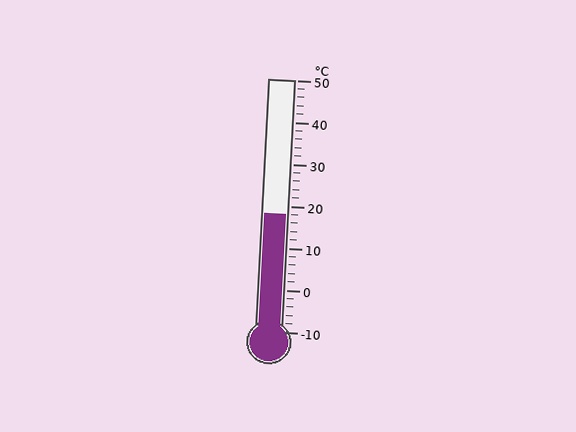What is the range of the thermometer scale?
The thermometer scale ranges from -10°C to 50°C.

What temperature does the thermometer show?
The thermometer shows approximately 18°C.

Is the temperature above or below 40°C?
The temperature is below 40°C.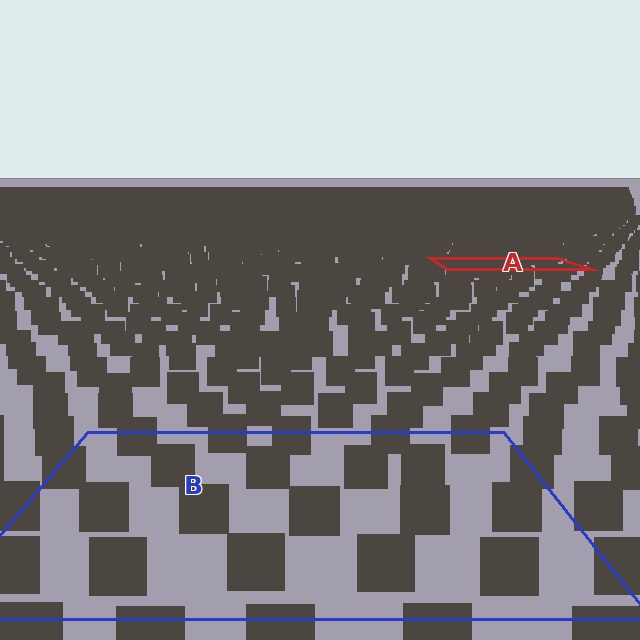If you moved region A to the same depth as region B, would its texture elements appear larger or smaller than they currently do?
They would appear larger. At a closer depth, the same texture elements are projected at a bigger on-screen size.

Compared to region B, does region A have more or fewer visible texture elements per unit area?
Region A has more texture elements per unit area — they are packed more densely because it is farther away.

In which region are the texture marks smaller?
The texture marks are smaller in region A, because it is farther away.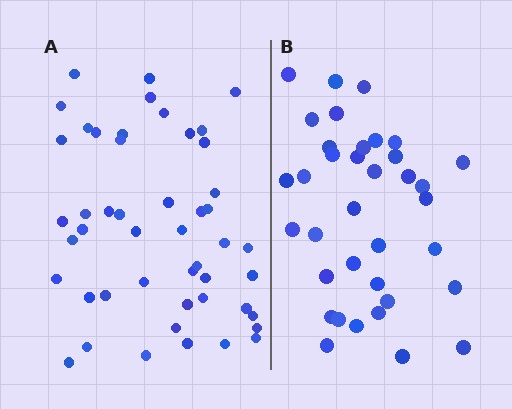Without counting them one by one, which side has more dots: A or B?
Region A (the left region) has more dots.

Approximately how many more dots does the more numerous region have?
Region A has roughly 12 or so more dots than region B.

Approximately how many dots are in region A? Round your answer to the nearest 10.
About 50 dots. (The exact count is 48, which rounds to 50.)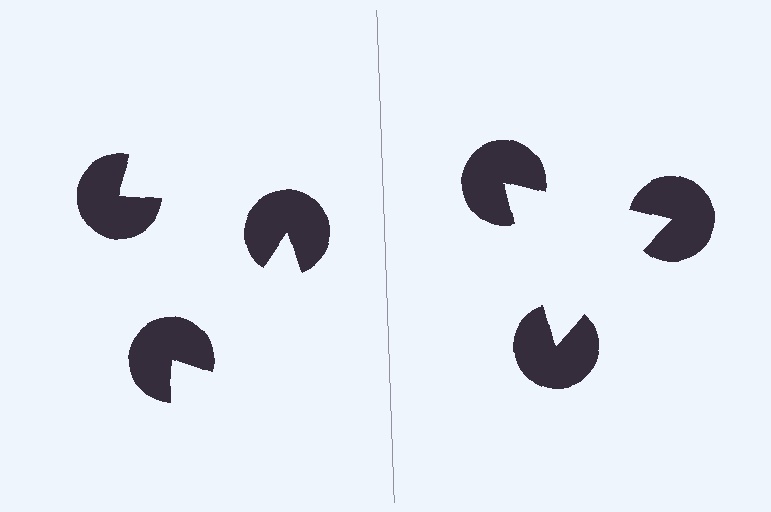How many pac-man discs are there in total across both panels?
6 — 3 on each side.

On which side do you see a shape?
An illusory triangle appears on the right side. On the left side the wedge cuts are rotated, so no coherent shape forms.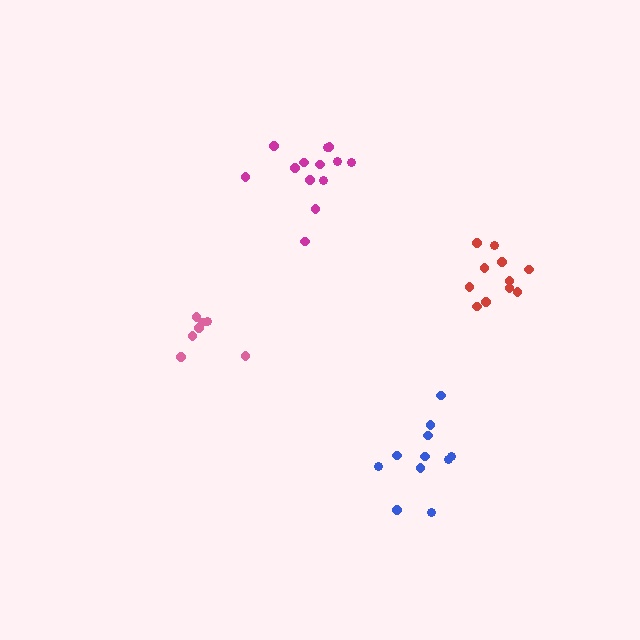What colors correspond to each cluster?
The clusters are colored: blue, pink, red, magenta.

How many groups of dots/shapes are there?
There are 4 groups.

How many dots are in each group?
Group 1: 11 dots, Group 2: 7 dots, Group 3: 11 dots, Group 4: 13 dots (42 total).